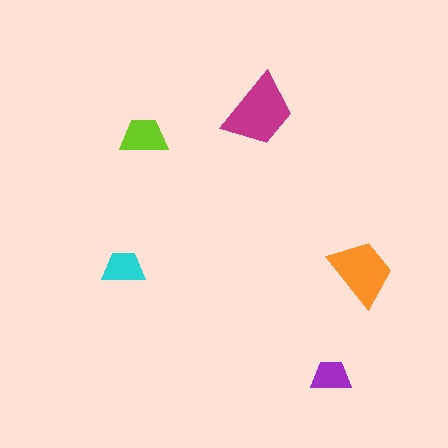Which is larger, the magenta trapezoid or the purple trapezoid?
The magenta one.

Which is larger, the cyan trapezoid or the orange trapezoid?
The orange one.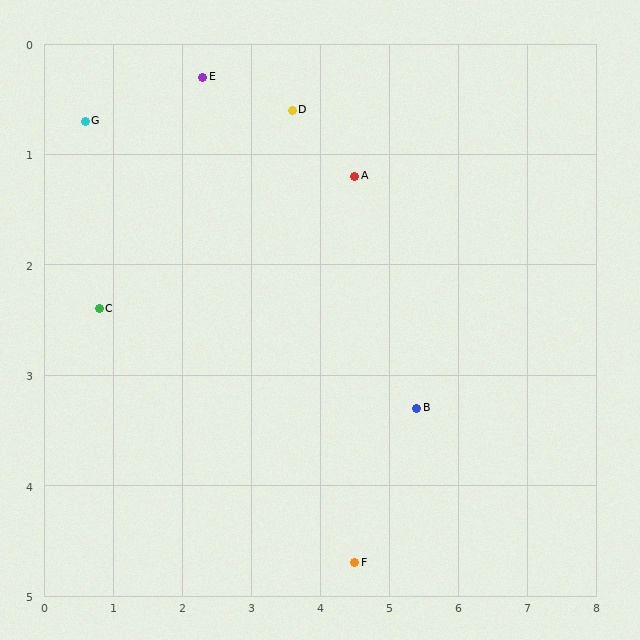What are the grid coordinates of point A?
Point A is at approximately (4.5, 1.2).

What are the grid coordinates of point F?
Point F is at approximately (4.5, 4.7).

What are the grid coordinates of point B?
Point B is at approximately (5.4, 3.3).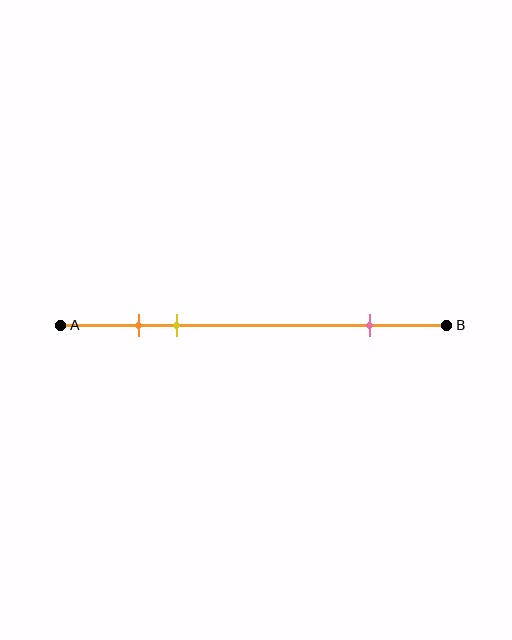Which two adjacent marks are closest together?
The orange and yellow marks are the closest adjacent pair.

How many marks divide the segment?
There are 3 marks dividing the segment.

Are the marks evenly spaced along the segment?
No, the marks are not evenly spaced.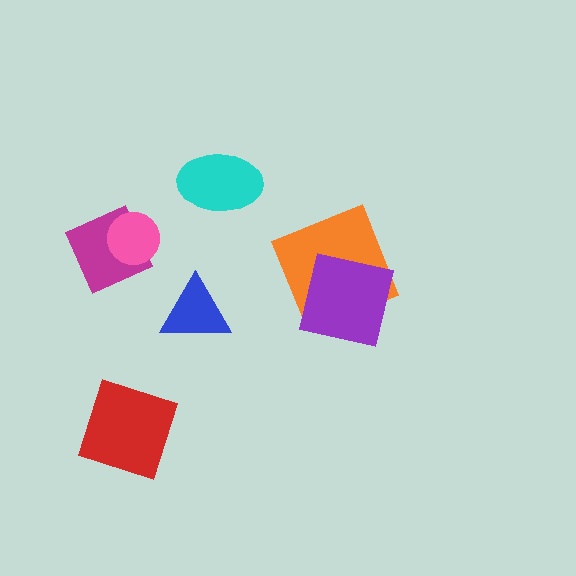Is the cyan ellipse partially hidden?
No, no other shape covers it.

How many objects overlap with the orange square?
1 object overlaps with the orange square.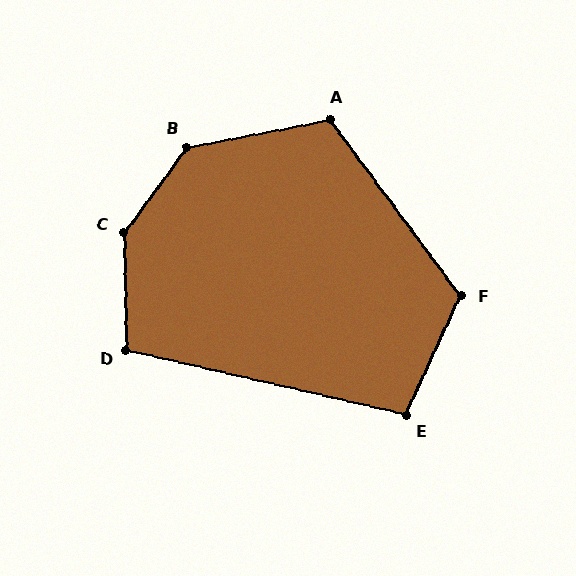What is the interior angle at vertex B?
Approximately 137 degrees (obtuse).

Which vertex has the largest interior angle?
C, at approximately 142 degrees.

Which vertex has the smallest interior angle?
E, at approximately 102 degrees.